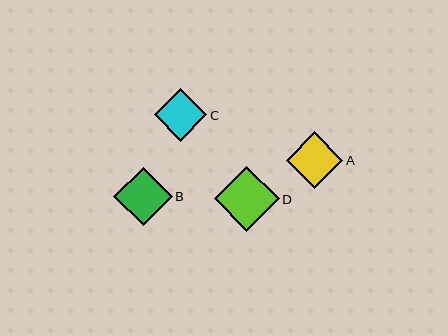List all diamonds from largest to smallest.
From largest to smallest: D, B, A, C.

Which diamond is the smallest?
Diamond C is the smallest with a size of approximately 53 pixels.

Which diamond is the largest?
Diamond D is the largest with a size of approximately 65 pixels.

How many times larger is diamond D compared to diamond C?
Diamond D is approximately 1.2 times the size of diamond C.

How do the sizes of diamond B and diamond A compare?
Diamond B and diamond A are approximately the same size.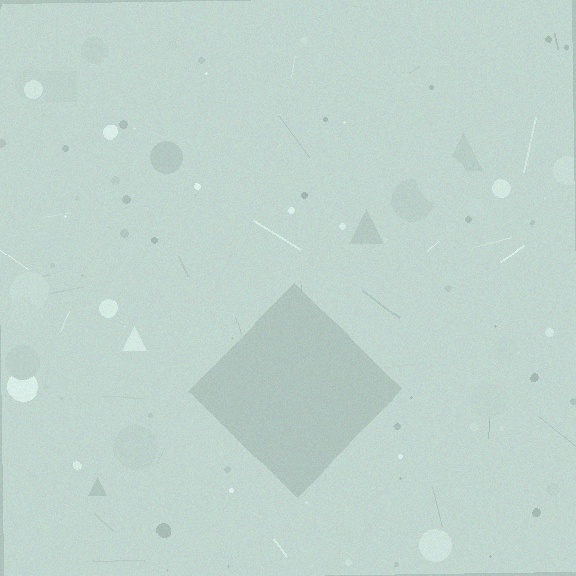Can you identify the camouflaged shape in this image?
The camouflaged shape is a diamond.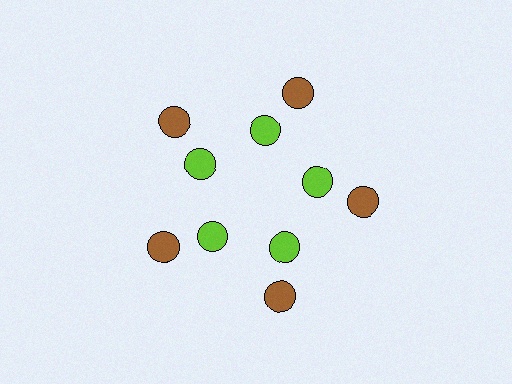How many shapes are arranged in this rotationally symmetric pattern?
There are 10 shapes, arranged in 5 groups of 2.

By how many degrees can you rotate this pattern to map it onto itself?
The pattern maps onto itself every 72 degrees of rotation.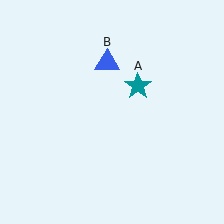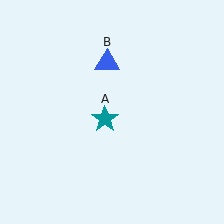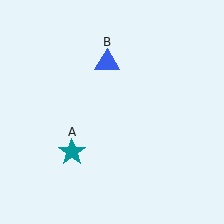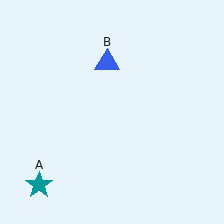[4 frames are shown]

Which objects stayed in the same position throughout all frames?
Blue triangle (object B) remained stationary.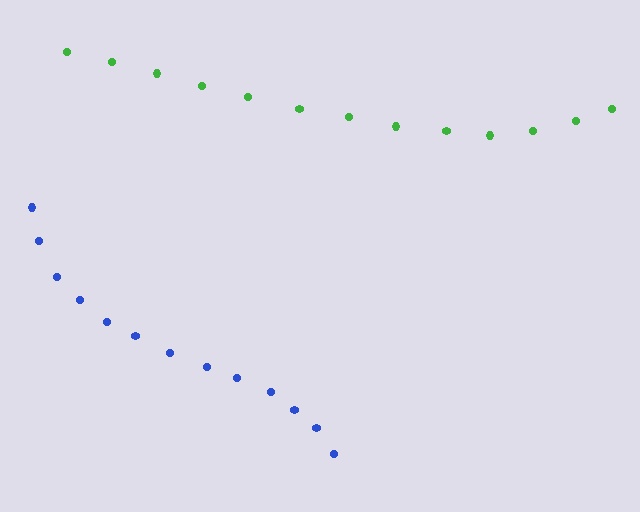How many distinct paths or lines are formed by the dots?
There are 2 distinct paths.